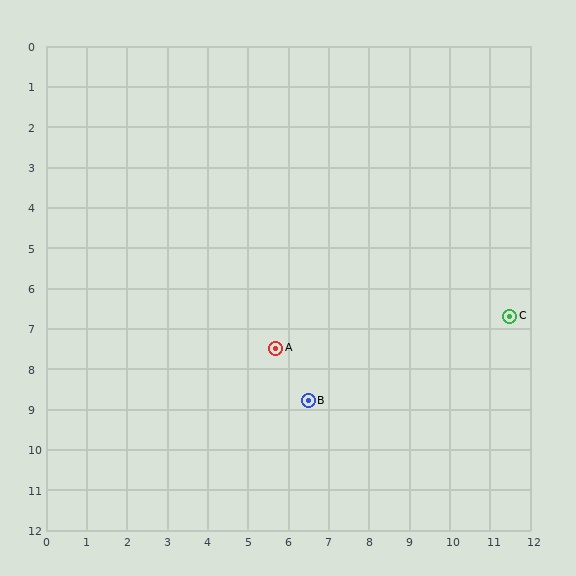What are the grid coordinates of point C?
Point C is at approximately (11.5, 6.7).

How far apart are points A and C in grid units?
Points A and C are about 5.9 grid units apart.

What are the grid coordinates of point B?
Point B is at approximately (6.5, 8.8).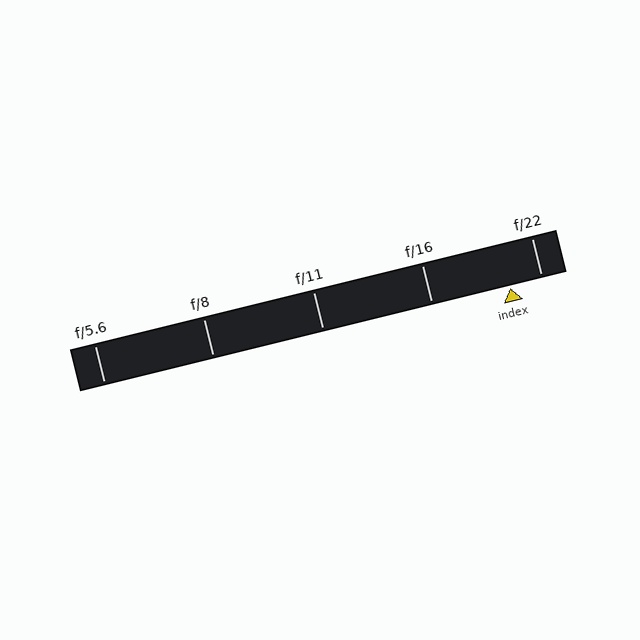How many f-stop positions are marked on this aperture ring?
There are 5 f-stop positions marked.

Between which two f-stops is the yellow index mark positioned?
The index mark is between f/16 and f/22.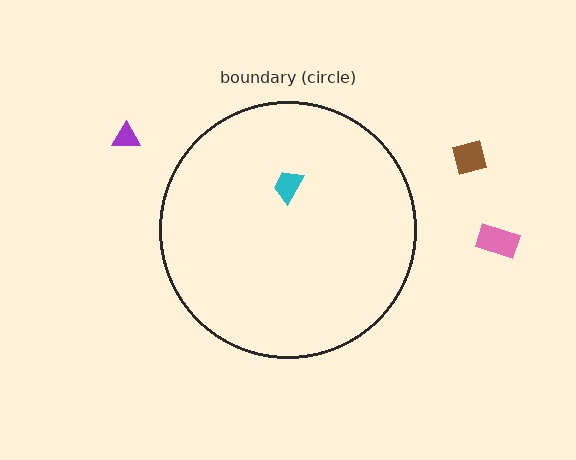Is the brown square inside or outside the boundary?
Outside.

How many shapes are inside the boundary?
1 inside, 3 outside.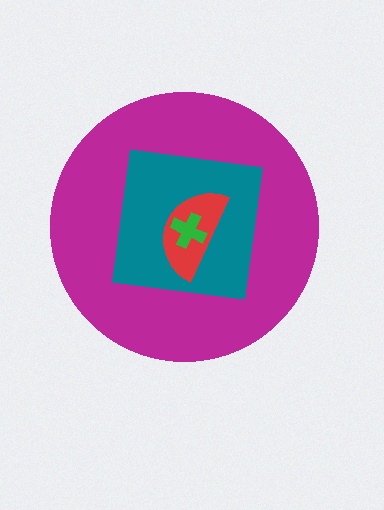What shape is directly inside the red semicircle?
The green cross.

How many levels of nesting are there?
4.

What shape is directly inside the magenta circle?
The teal square.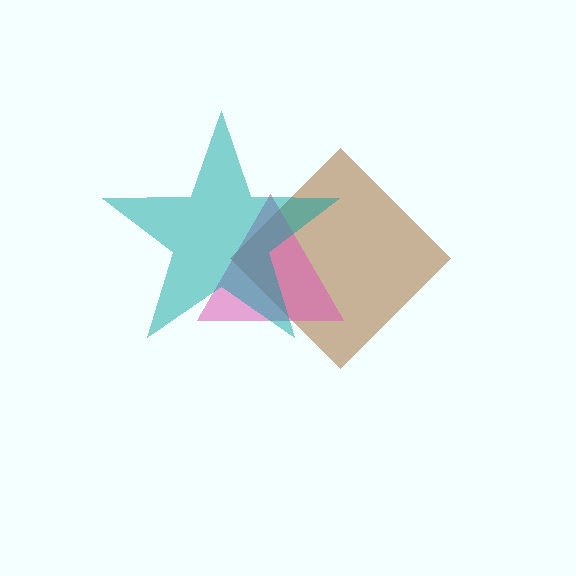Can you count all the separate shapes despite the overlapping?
Yes, there are 3 separate shapes.